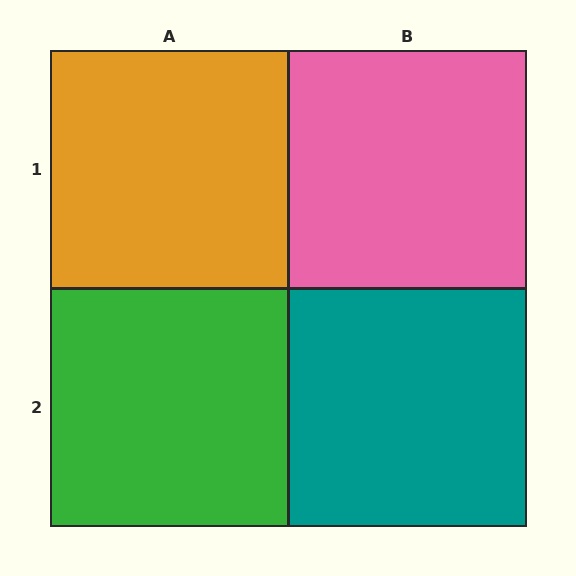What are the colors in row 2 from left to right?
Green, teal.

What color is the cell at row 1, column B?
Pink.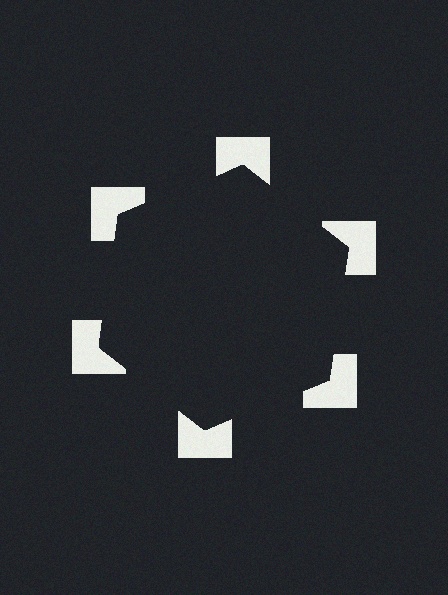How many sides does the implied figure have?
6 sides.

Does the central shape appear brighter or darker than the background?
It typically appears slightly darker than the background, even though no actual brightness change is drawn.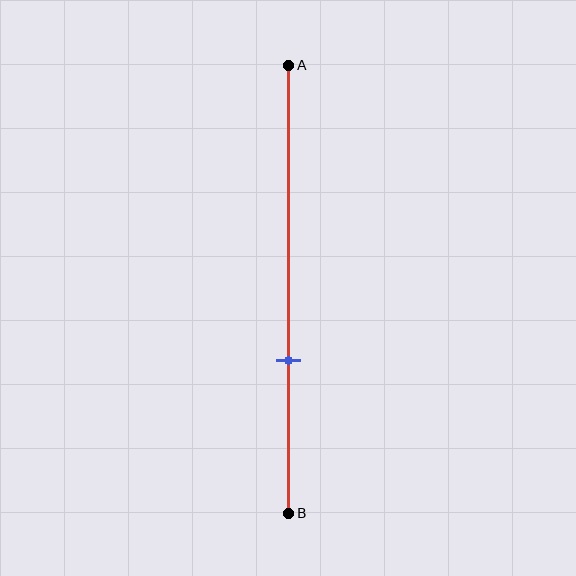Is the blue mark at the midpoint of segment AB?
No, the mark is at about 65% from A, not at the 50% midpoint.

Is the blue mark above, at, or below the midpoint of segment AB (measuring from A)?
The blue mark is below the midpoint of segment AB.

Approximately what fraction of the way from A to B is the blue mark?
The blue mark is approximately 65% of the way from A to B.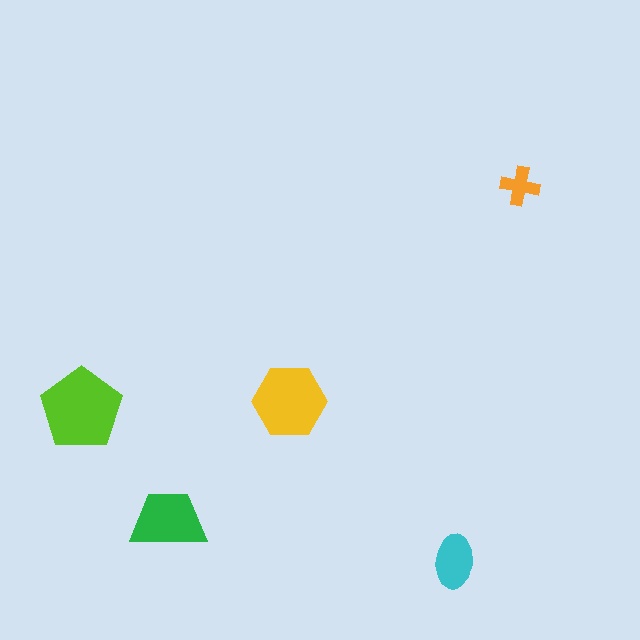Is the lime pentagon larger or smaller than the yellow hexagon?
Larger.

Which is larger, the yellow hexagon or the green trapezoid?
The yellow hexagon.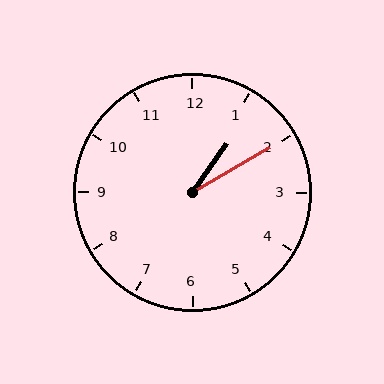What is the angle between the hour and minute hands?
Approximately 25 degrees.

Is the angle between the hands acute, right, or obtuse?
It is acute.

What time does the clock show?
1:10.